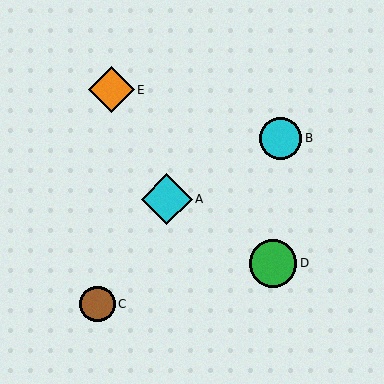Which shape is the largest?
The cyan diamond (labeled A) is the largest.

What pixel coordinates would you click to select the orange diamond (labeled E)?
Click at (111, 90) to select the orange diamond E.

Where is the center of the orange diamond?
The center of the orange diamond is at (111, 90).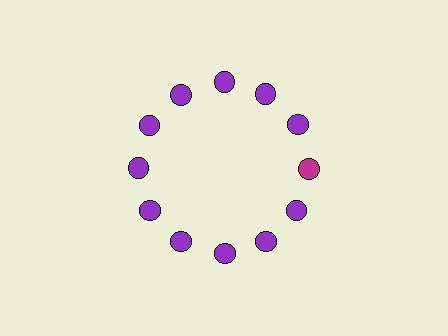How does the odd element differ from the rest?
It has a different color: magenta instead of purple.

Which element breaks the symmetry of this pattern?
The magenta circle at roughly the 3 o'clock position breaks the symmetry. All other shapes are purple circles.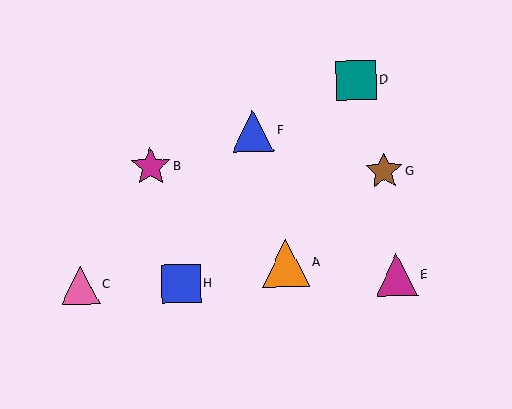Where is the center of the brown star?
The center of the brown star is at (384, 171).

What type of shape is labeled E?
Shape E is a magenta triangle.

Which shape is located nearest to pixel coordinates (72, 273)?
The pink triangle (labeled C) at (81, 285) is nearest to that location.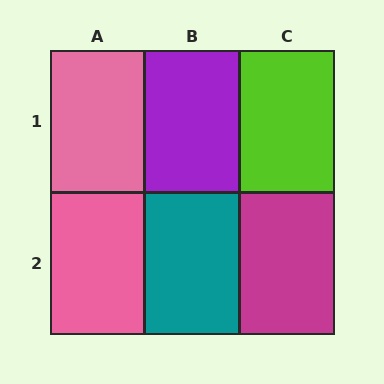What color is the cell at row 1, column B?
Purple.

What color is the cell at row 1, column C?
Lime.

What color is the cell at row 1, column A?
Pink.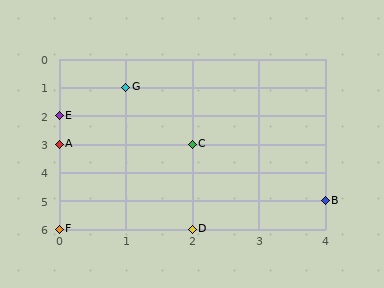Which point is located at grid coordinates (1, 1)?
Point G is at (1, 1).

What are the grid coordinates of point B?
Point B is at grid coordinates (4, 5).